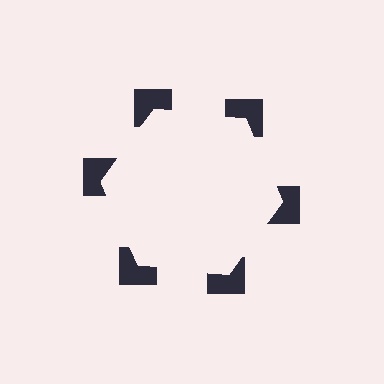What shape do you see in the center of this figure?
An illusory hexagon — its edges are inferred from the aligned wedge cuts in the notched squares, not physically drawn.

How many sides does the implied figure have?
6 sides.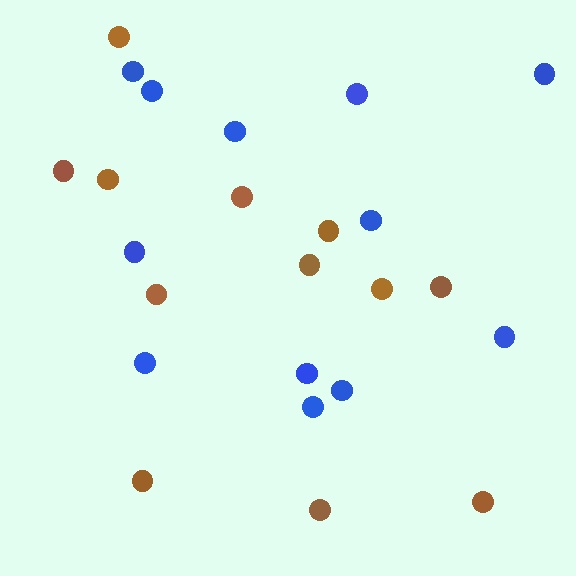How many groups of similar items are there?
There are 2 groups: one group of blue circles (12) and one group of brown circles (12).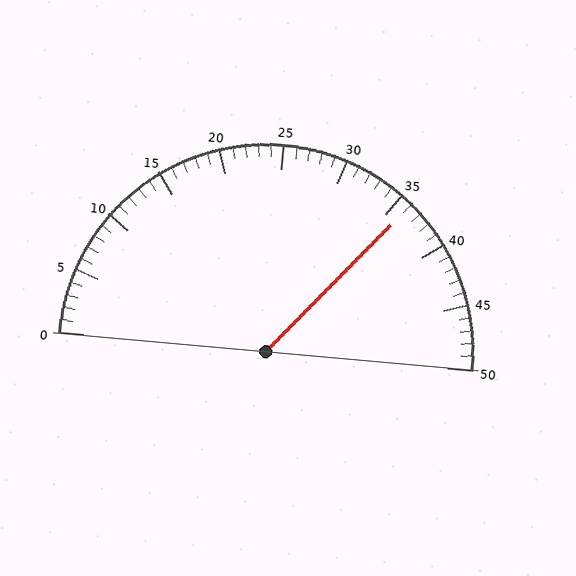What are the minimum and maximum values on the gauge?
The gauge ranges from 0 to 50.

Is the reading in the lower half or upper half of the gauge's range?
The reading is in the upper half of the range (0 to 50).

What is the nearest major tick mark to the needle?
The nearest major tick mark is 35.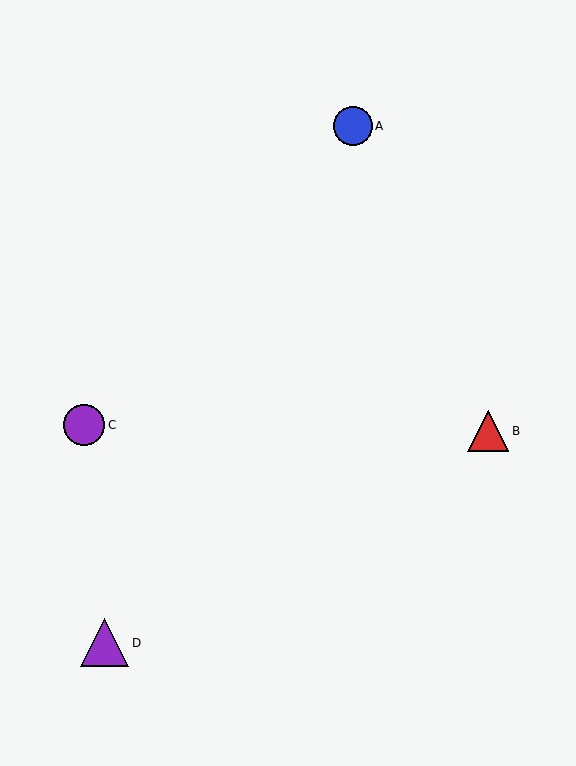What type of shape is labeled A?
Shape A is a blue circle.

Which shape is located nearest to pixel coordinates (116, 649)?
The purple triangle (labeled D) at (105, 643) is nearest to that location.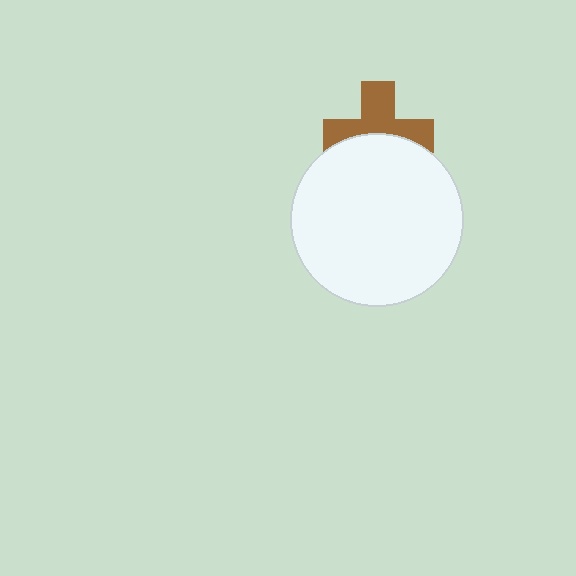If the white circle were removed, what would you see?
You would see the complete brown cross.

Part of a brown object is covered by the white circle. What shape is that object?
It is a cross.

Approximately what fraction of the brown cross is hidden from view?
Roughly 45% of the brown cross is hidden behind the white circle.